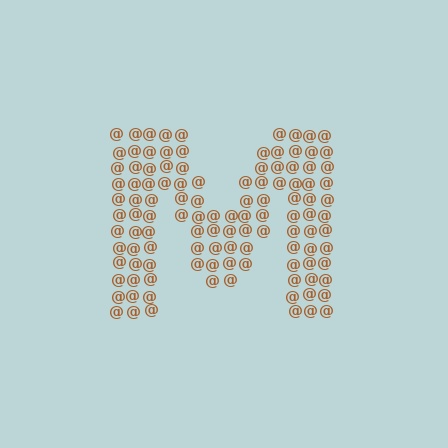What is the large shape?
The large shape is the letter M.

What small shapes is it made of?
It is made of small at signs.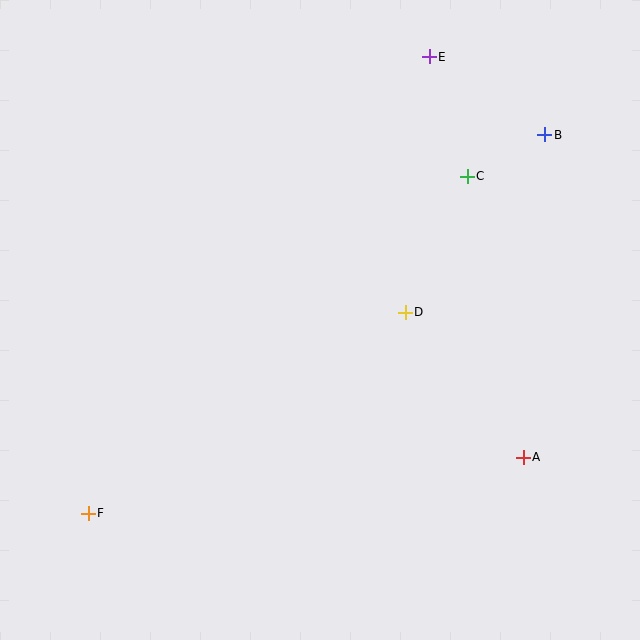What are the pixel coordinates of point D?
Point D is at (405, 312).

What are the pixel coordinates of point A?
Point A is at (523, 457).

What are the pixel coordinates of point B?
Point B is at (545, 135).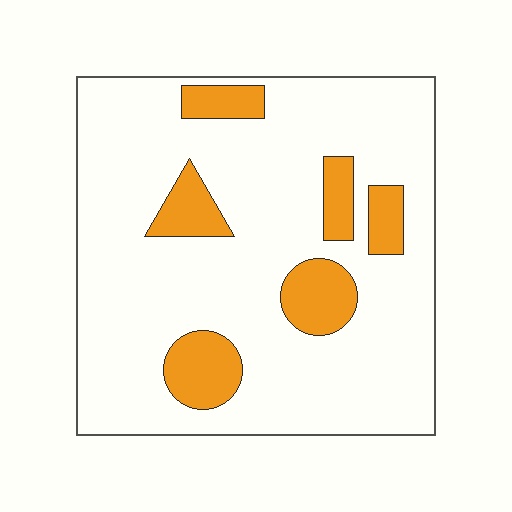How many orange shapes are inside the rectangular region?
6.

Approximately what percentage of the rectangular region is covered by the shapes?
Approximately 15%.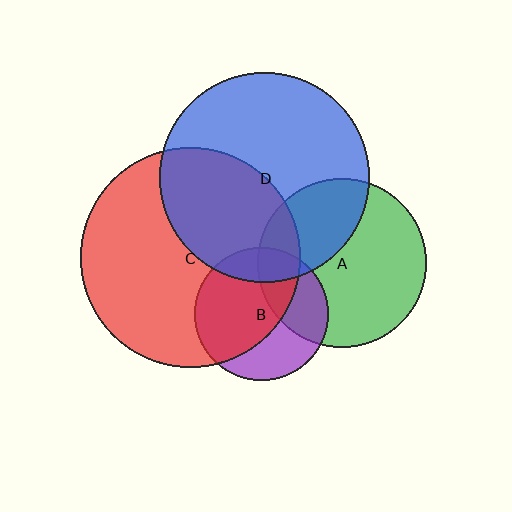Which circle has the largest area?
Circle C (red).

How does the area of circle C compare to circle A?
Approximately 1.7 times.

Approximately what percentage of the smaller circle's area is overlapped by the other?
Approximately 40%.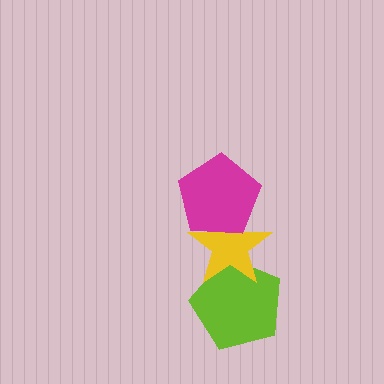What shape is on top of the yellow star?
The magenta pentagon is on top of the yellow star.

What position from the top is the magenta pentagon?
The magenta pentagon is 1st from the top.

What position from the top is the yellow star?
The yellow star is 2nd from the top.